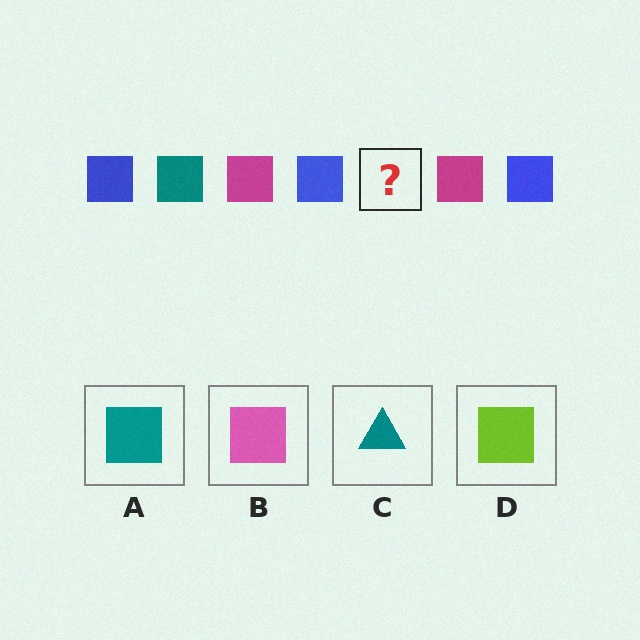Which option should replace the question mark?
Option A.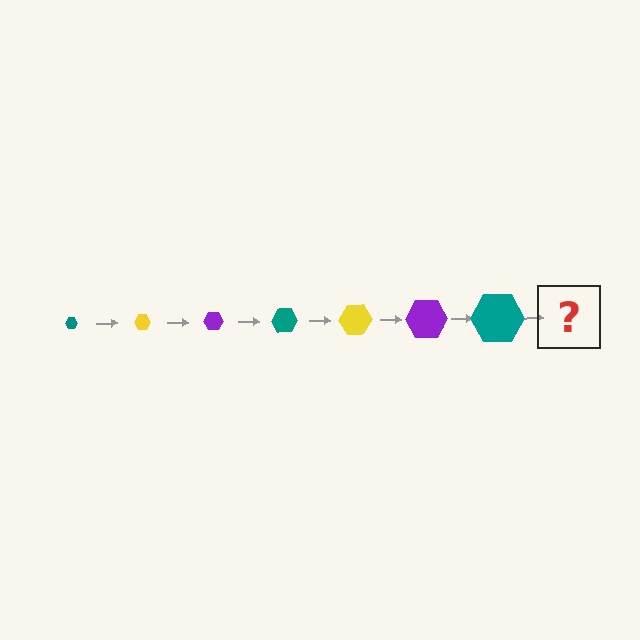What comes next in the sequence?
The next element should be a yellow hexagon, larger than the previous one.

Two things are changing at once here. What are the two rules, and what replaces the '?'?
The two rules are that the hexagon grows larger each step and the color cycles through teal, yellow, and purple. The '?' should be a yellow hexagon, larger than the previous one.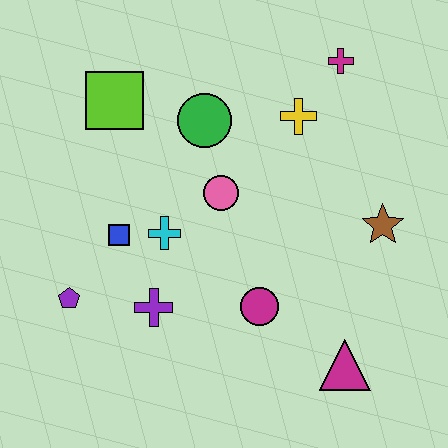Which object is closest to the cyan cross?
The blue square is closest to the cyan cross.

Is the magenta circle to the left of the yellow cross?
Yes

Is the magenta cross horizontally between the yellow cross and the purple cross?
No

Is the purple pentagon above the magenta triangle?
Yes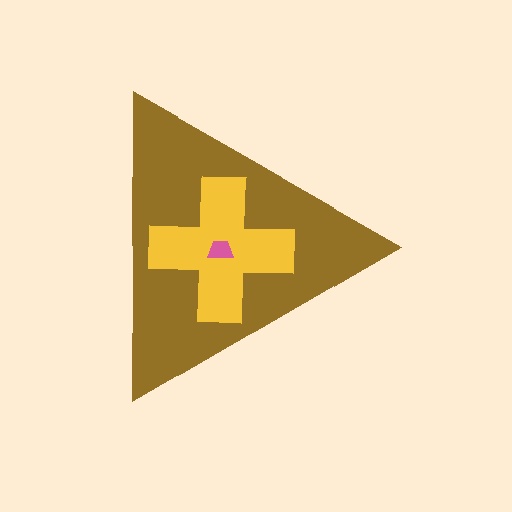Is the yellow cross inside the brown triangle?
Yes.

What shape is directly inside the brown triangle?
The yellow cross.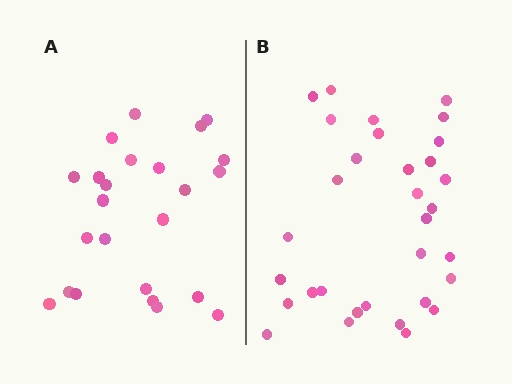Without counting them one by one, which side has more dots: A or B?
Region B (the right region) has more dots.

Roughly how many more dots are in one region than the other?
Region B has roughly 8 or so more dots than region A.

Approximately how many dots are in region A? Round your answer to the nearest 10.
About 20 dots. (The exact count is 24, which rounds to 20.)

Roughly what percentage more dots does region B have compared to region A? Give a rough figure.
About 35% more.